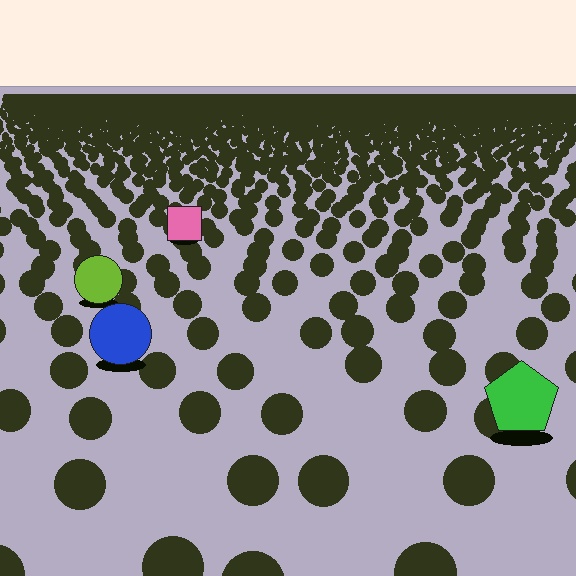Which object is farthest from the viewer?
The pink square is farthest from the viewer. It appears smaller and the ground texture around it is denser.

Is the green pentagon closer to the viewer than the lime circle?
Yes. The green pentagon is closer — you can tell from the texture gradient: the ground texture is coarser near it.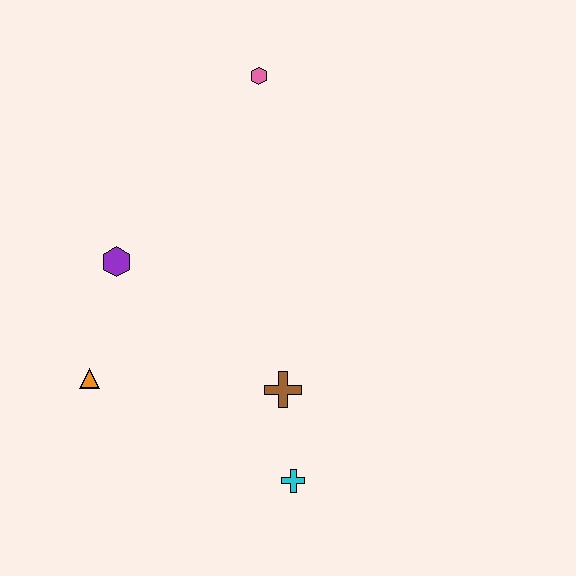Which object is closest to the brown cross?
The cyan cross is closest to the brown cross.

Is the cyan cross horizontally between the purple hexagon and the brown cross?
No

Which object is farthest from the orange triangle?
The pink hexagon is farthest from the orange triangle.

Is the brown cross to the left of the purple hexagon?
No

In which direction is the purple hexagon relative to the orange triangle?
The purple hexagon is above the orange triangle.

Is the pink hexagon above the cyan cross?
Yes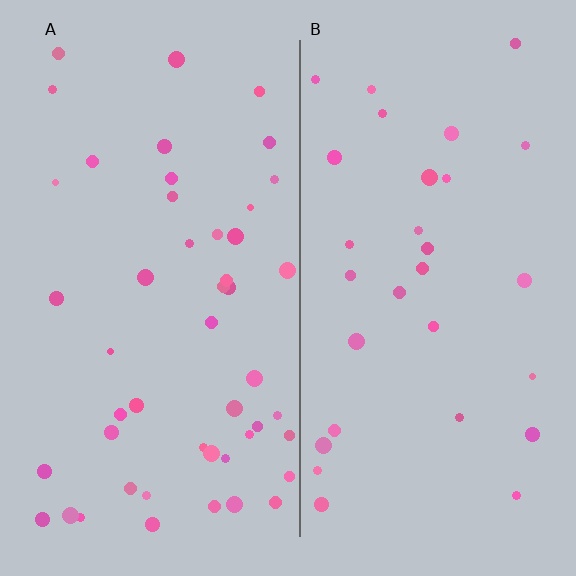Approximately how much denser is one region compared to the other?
Approximately 1.6× — region A over region B.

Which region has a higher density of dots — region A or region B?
A (the left).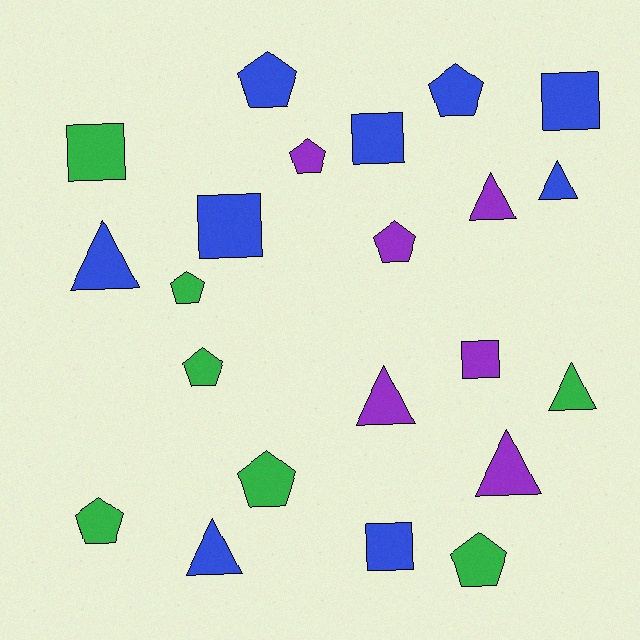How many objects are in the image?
There are 22 objects.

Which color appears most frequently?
Blue, with 9 objects.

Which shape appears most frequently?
Pentagon, with 9 objects.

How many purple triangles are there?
There are 3 purple triangles.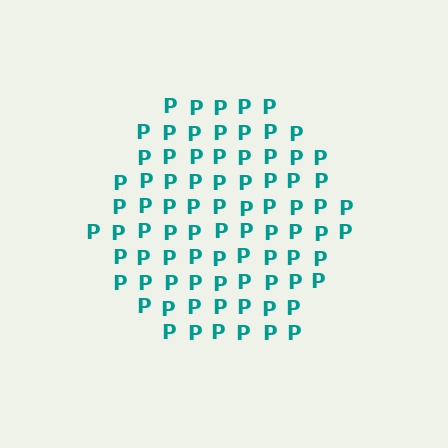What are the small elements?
The small elements are letter P's.